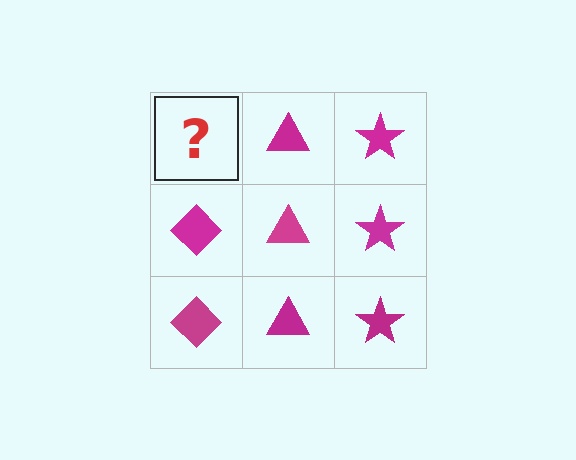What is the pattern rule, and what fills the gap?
The rule is that each column has a consistent shape. The gap should be filled with a magenta diamond.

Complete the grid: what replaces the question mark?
The question mark should be replaced with a magenta diamond.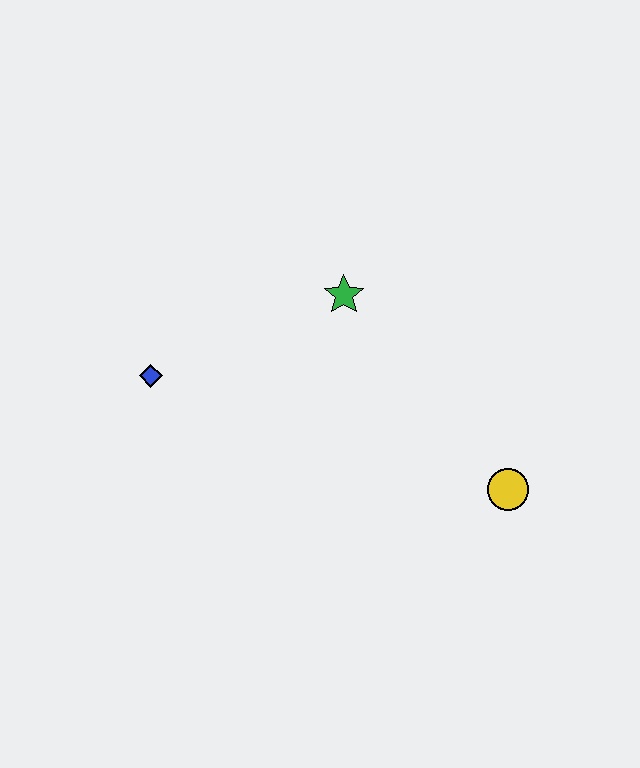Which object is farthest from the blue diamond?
The yellow circle is farthest from the blue diamond.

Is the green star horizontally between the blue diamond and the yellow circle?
Yes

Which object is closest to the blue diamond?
The green star is closest to the blue diamond.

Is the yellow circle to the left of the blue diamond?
No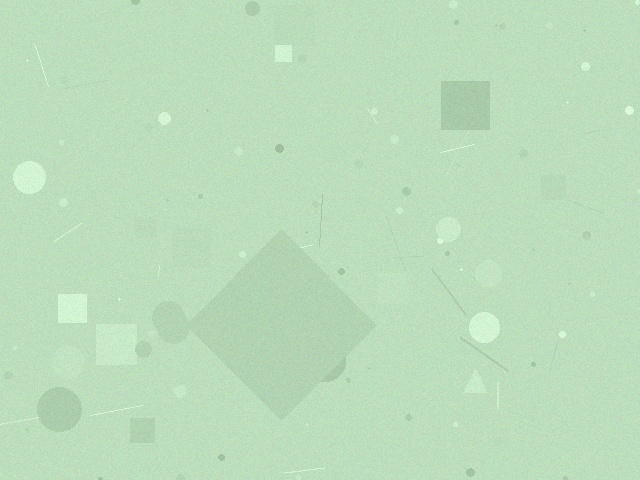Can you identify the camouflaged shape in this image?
The camouflaged shape is a diamond.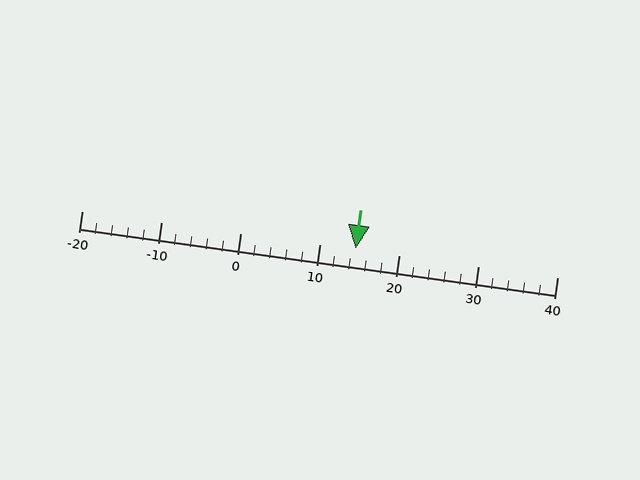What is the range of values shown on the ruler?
The ruler shows values from -20 to 40.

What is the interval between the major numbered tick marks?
The major tick marks are spaced 10 units apart.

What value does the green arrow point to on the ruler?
The green arrow points to approximately 14.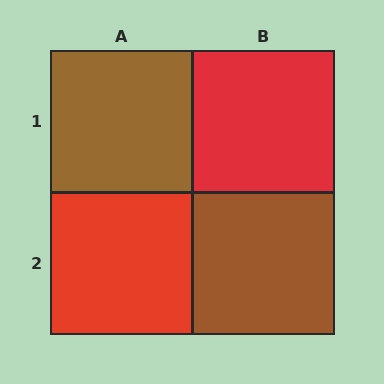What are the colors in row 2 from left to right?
Red, brown.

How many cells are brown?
2 cells are brown.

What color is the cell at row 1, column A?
Brown.